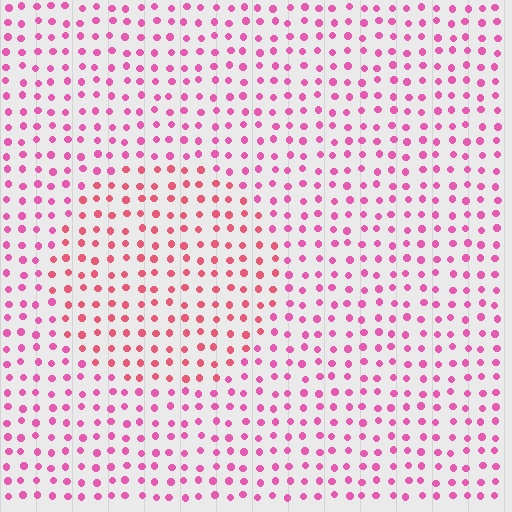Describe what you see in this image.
The image is filled with small pink elements in a uniform arrangement. A circle-shaped region is visible where the elements are tinted to a slightly different hue, forming a subtle color boundary.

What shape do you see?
I see a circle.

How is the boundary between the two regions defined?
The boundary is defined purely by a slight shift in hue (about 25 degrees). Spacing, size, and orientation are identical on both sides.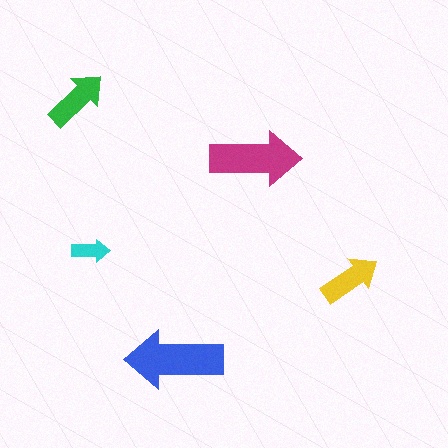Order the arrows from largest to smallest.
the blue one, the magenta one, the green one, the yellow one, the cyan one.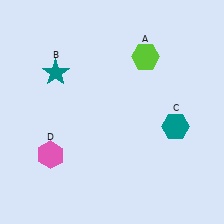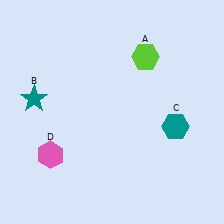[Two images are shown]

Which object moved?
The teal star (B) moved down.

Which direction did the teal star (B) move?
The teal star (B) moved down.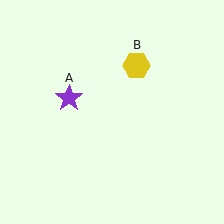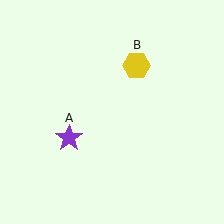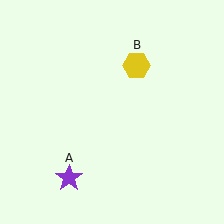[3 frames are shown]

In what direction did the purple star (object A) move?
The purple star (object A) moved down.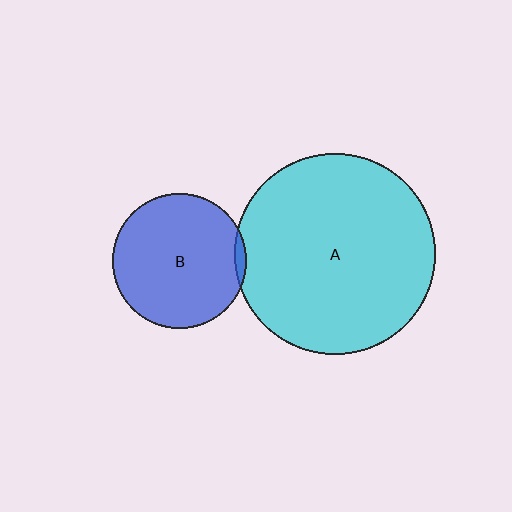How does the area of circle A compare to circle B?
Approximately 2.2 times.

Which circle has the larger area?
Circle A (cyan).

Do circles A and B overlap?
Yes.